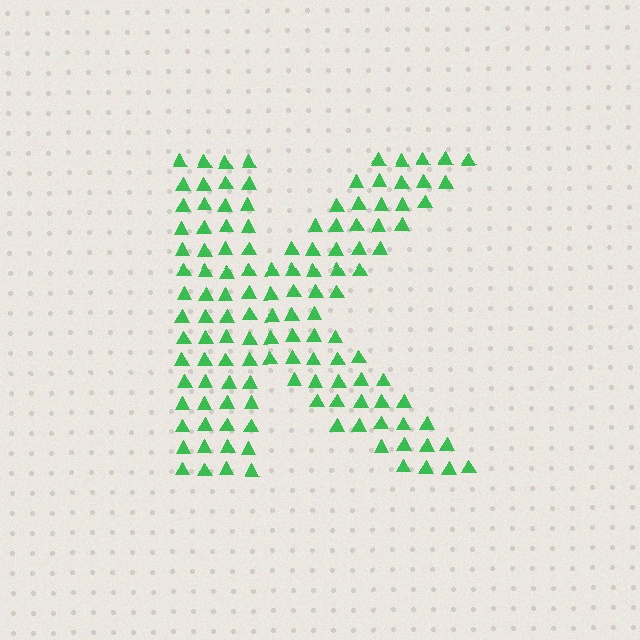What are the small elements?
The small elements are triangles.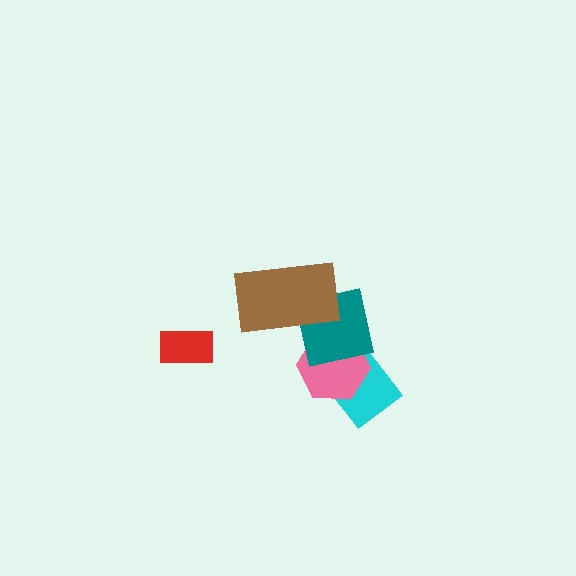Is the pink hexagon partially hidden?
Yes, it is partially covered by another shape.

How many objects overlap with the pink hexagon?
2 objects overlap with the pink hexagon.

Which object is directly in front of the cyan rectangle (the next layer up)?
The pink hexagon is directly in front of the cyan rectangle.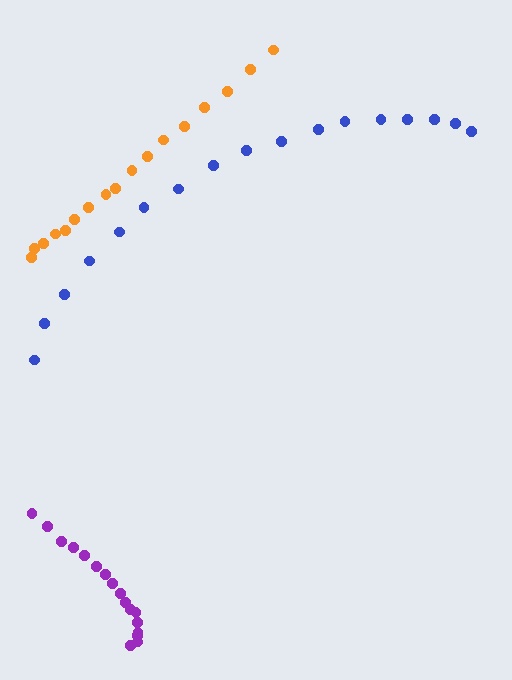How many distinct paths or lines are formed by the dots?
There are 3 distinct paths.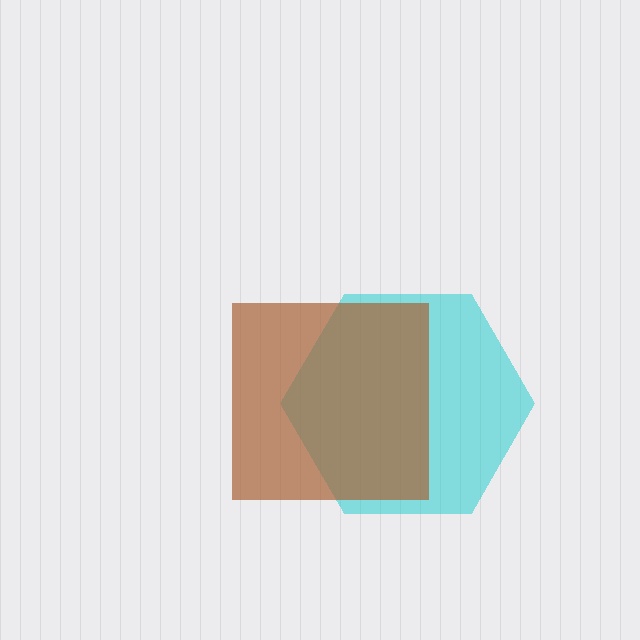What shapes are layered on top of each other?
The layered shapes are: a cyan hexagon, a brown square.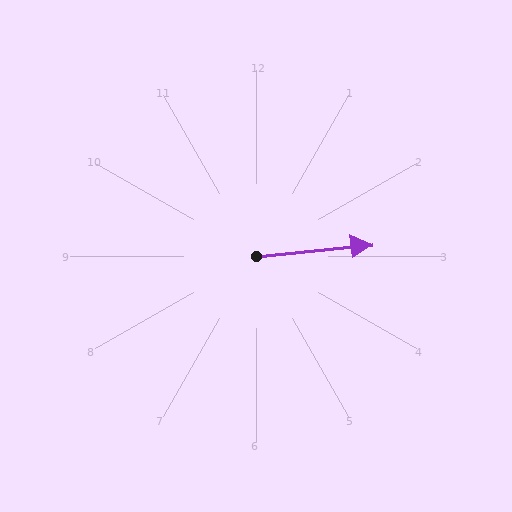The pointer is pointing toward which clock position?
Roughly 3 o'clock.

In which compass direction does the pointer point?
East.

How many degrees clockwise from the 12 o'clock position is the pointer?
Approximately 84 degrees.